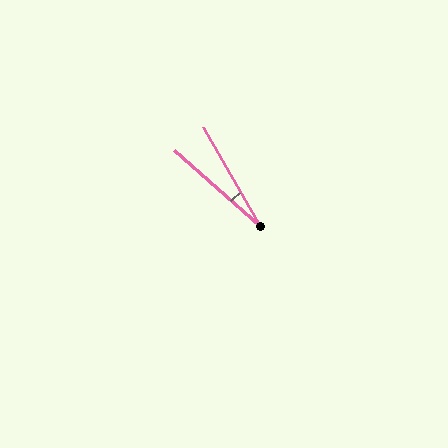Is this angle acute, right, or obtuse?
It is acute.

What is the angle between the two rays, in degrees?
Approximately 18 degrees.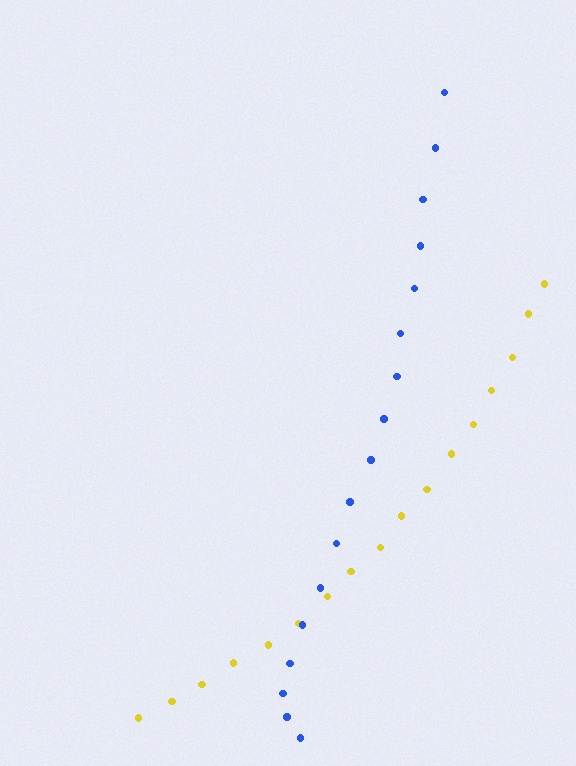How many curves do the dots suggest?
There are 2 distinct paths.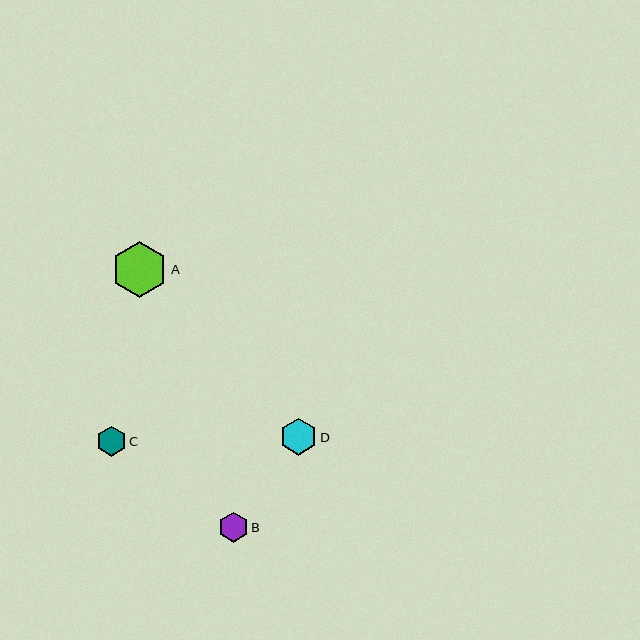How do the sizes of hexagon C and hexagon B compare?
Hexagon C and hexagon B are approximately the same size.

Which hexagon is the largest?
Hexagon A is the largest with a size of approximately 56 pixels.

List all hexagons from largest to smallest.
From largest to smallest: A, D, C, B.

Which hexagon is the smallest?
Hexagon B is the smallest with a size of approximately 30 pixels.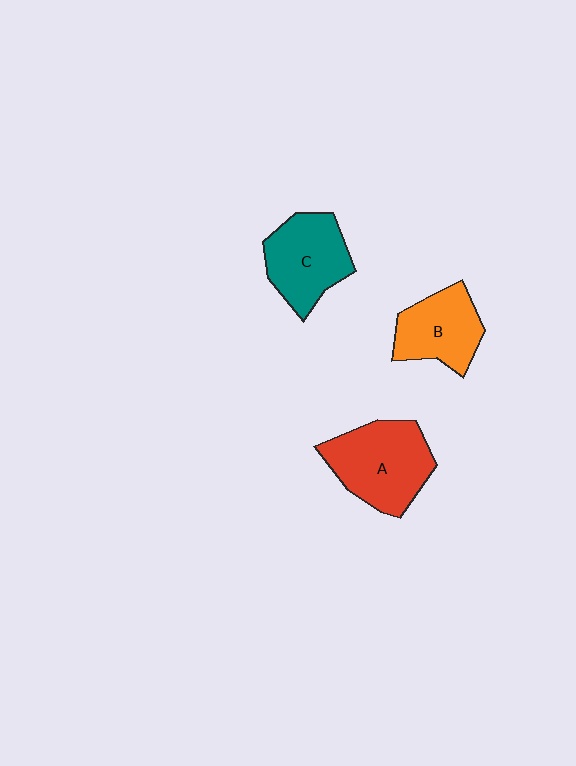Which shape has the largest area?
Shape A (red).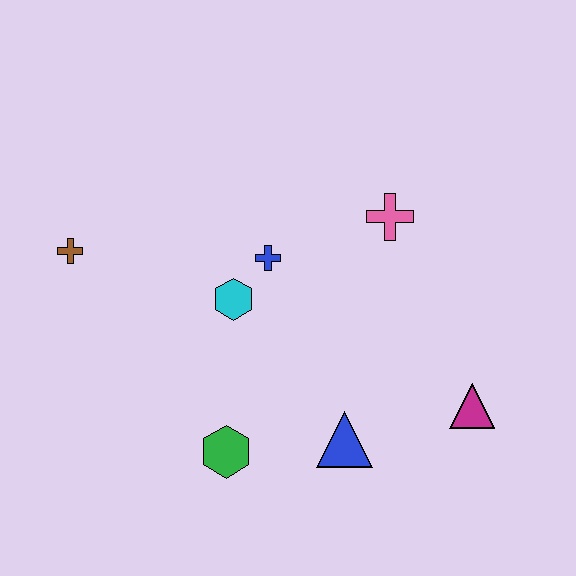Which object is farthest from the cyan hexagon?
The magenta triangle is farthest from the cyan hexagon.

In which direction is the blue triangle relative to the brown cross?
The blue triangle is to the right of the brown cross.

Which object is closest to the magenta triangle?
The blue triangle is closest to the magenta triangle.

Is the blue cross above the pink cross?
No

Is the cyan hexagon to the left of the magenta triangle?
Yes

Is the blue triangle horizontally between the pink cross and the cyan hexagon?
Yes